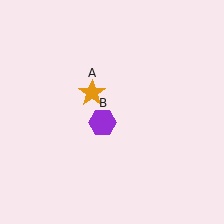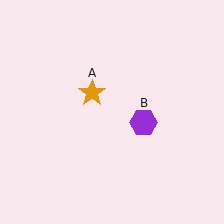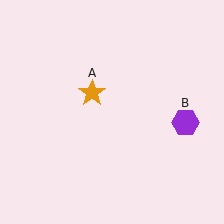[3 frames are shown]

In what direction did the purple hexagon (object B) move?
The purple hexagon (object B) moved right.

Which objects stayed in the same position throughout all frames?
Orange star (object A) remained stationary.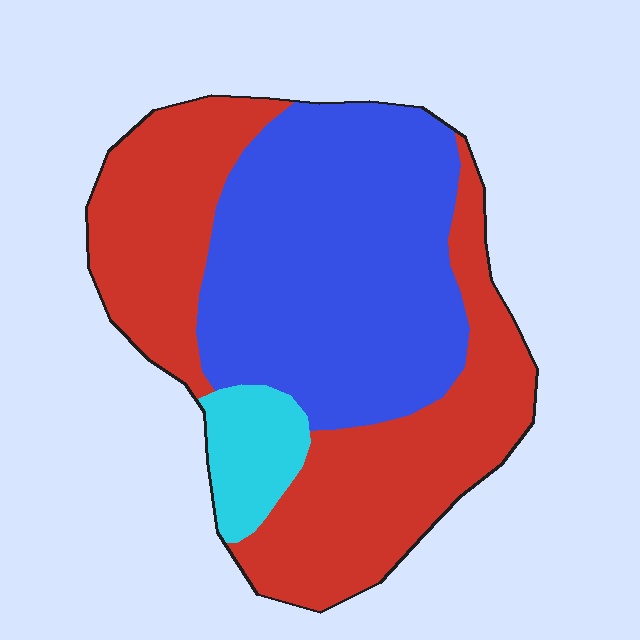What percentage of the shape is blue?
Blue covers about 45% of the shape.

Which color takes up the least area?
Cyan, at roughly 10%.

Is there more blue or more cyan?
Blue.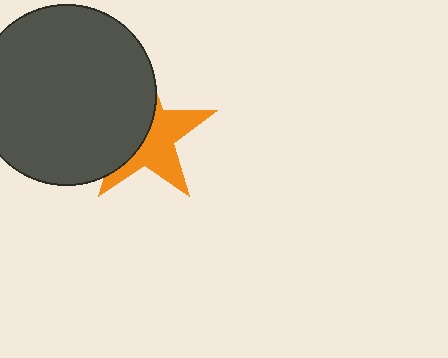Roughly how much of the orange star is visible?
About half of it is visible (roughly 50%).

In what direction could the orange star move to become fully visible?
The orange star could move right. That would shift it out from behind the dark gray circle entirely.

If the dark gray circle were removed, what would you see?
You would see the complete orange star.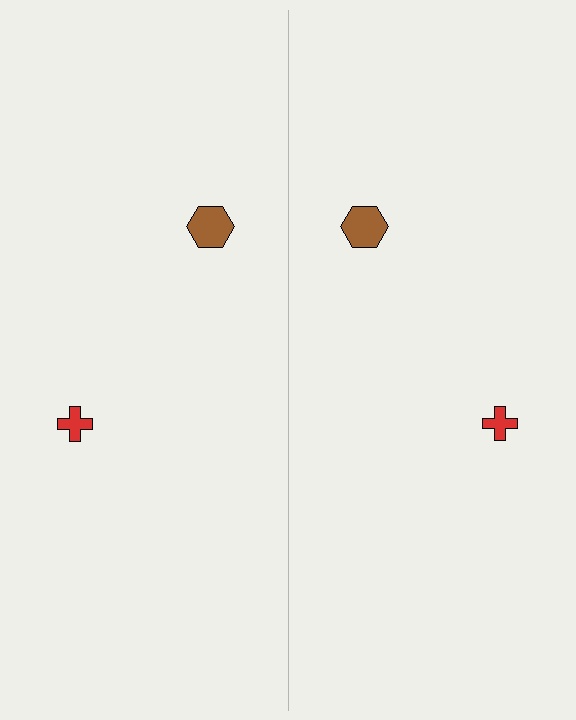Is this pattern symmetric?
Yes, this pattern has bilateral (reflection) symmetry.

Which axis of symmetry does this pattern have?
The pattern has a vertical axis of symmetry running through the center of the image.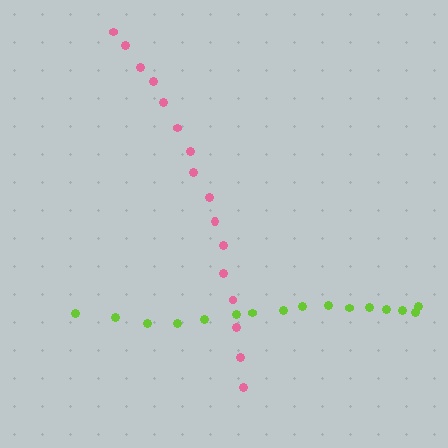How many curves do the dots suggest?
There are 2 distinct paths.